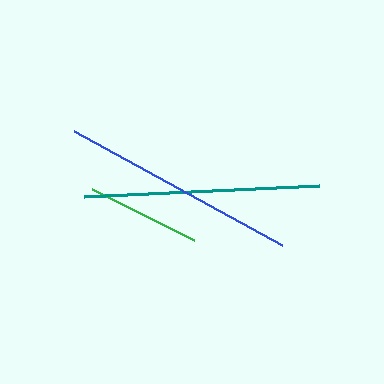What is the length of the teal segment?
The teal segment is approximately 235 pixels long.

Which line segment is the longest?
The blue line is the longest at approximately 238 pixels.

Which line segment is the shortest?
The green line is the shortest at approximately 115 pixels.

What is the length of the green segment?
The green segment is approximately 115 pixels long.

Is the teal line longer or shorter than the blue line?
The blue line is longer than the teal line.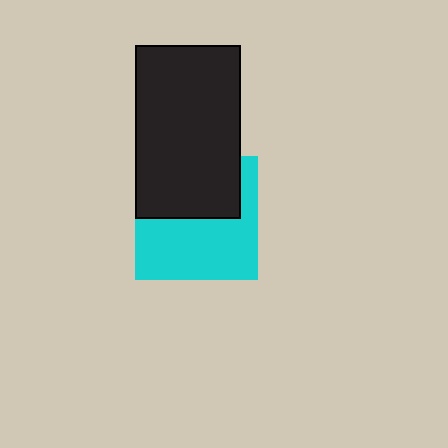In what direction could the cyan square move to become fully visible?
The cyan square could move down. That would shift it out from behind the black rectangle entirely.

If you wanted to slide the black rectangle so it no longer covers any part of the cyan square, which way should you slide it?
Slide it up — that is the most direct way to separate the two shapes.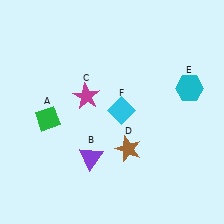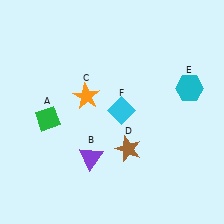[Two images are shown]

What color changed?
The star (C) changed from magenta in Image 1 to orange in Image 2.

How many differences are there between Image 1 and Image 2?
There is 1 difference between the two images.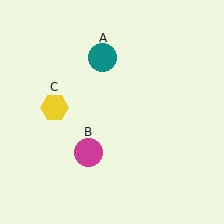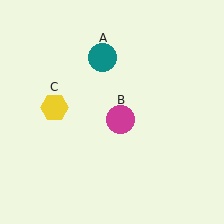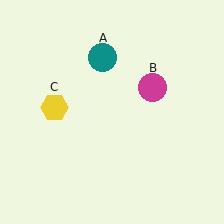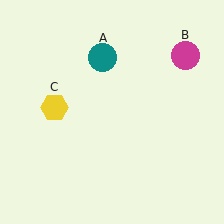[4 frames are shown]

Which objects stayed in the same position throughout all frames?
Teal circle (object A) and yellow hexagon (object C) remained stationary.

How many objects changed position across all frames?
1 object changed position: magenta circle (object B).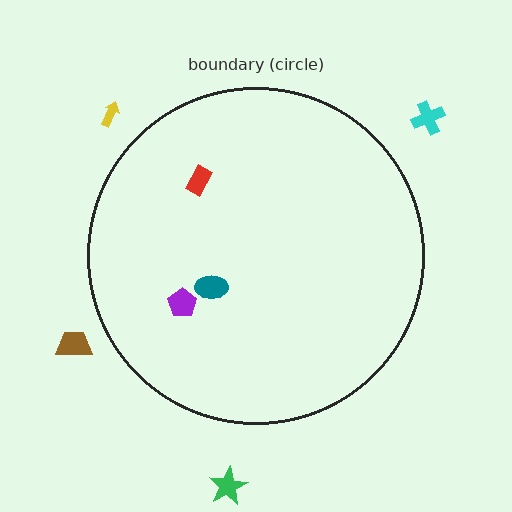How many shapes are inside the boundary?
3 inside, 4 outside.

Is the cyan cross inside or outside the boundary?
Outside.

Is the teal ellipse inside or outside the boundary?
Inside.